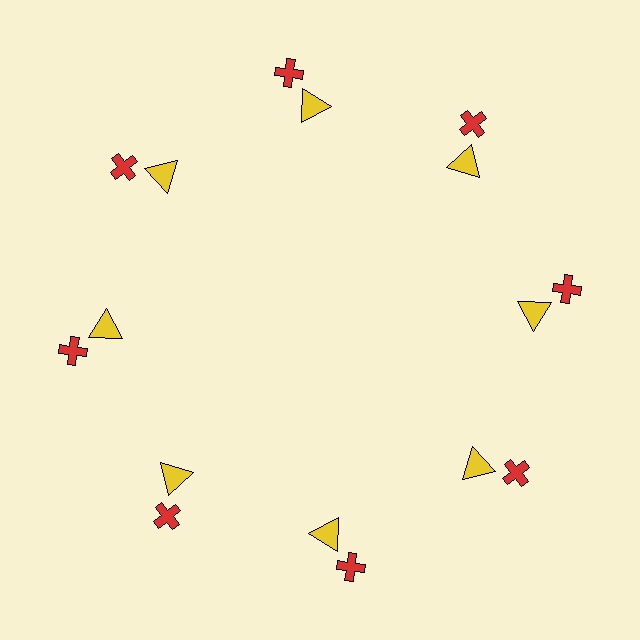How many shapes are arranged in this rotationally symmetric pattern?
There are 16 shapes, arranged in 8 groups of 2.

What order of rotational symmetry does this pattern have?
This pattern has 8-fold rotational symmetry.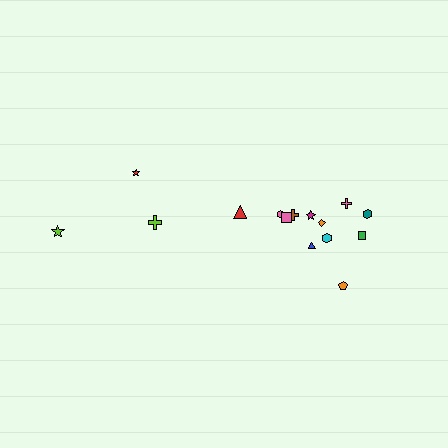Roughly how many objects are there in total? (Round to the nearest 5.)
Roughly 15 objects in total.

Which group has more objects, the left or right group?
The right group.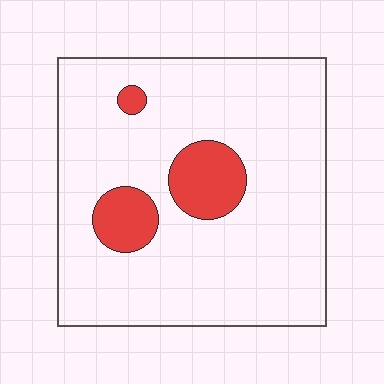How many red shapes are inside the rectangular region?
3.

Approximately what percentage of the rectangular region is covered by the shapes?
Approximately 15%.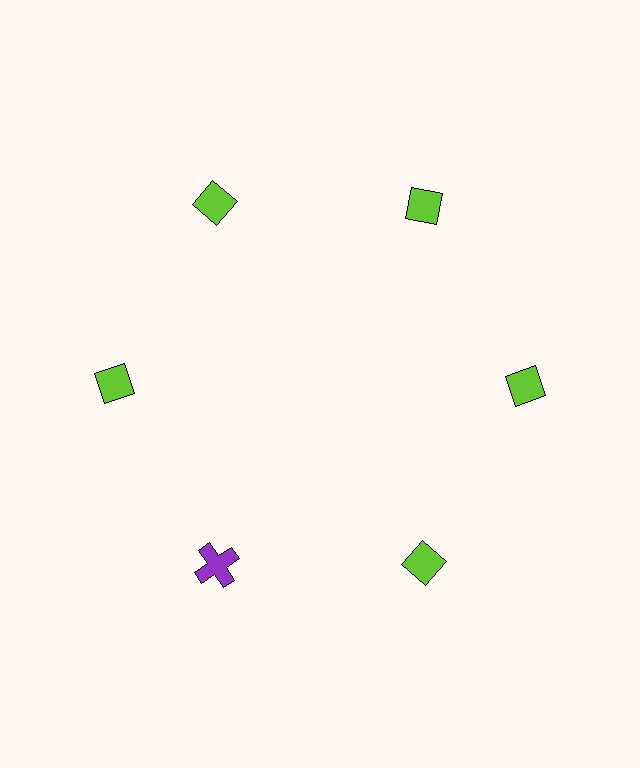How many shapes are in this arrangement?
There are 6 shapes arranged in a ring pattern.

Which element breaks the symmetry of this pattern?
The purple cross at roughly the 7 o'clock position breaks the symmetry. All other shapes are lime diamonds.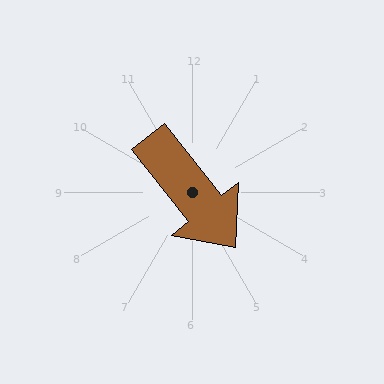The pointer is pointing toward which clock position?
Roughly 5 o'clock.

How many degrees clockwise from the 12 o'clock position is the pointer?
Approximately 142 degrees.